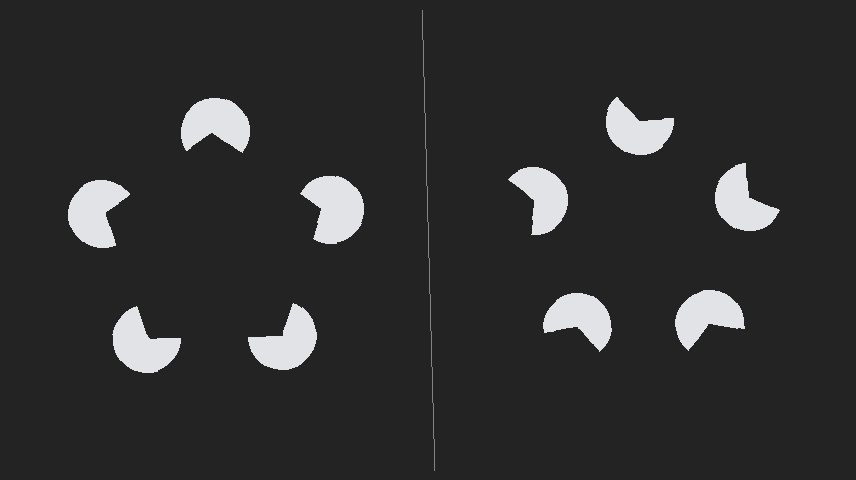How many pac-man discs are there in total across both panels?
10 — 5 on each side.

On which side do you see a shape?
An illusory pentagon appears on the left side. On the right side the wedge cuts are rotated, so no coherent shape forms.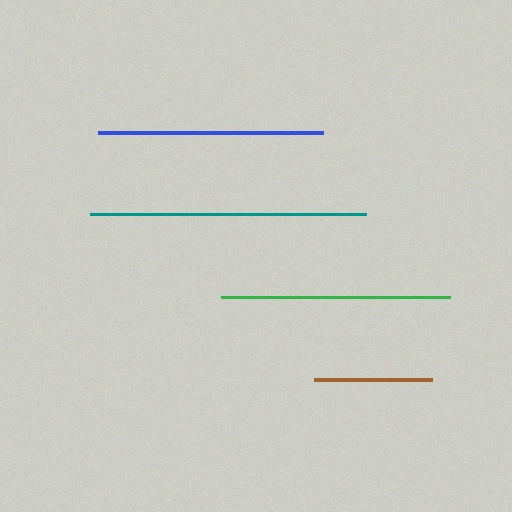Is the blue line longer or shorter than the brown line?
The blue line is longer than the brown line.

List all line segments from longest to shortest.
From longest to shortest: teal, green, blue, brown.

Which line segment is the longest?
The teal line is the longest at approximately 276 pixels.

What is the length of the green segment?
The green segment is approximately 229 pixels long.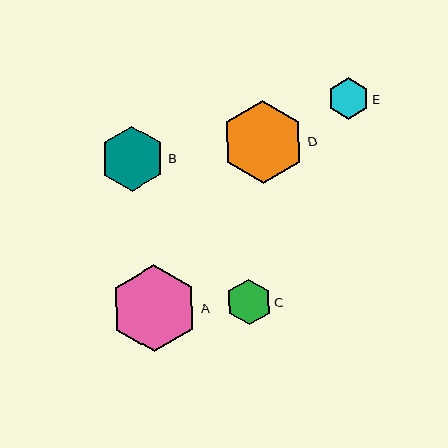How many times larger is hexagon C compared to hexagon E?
Hexagon C is approximately 1.1 times the size of hexagon E.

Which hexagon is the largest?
Hexagon A is the largest with a size of approximately 87 pixels.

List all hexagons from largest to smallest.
From largest to smallest: A, D, B, C, E.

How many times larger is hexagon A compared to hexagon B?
Hexagon A is approximately 1.3 times the size of hexagon B.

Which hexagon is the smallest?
Hexagon E is the smallest with a size of approximately 41 pixels.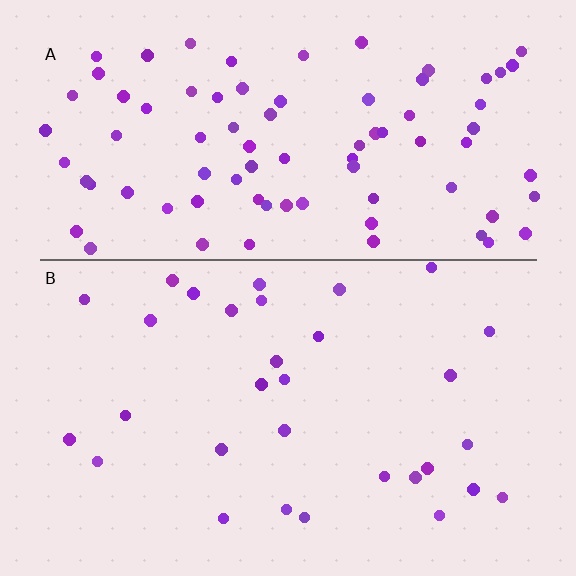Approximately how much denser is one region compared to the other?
Approximately 2.8× — region A over region B.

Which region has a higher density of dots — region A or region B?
A (the top).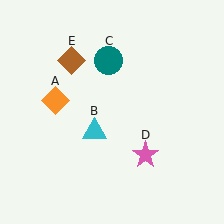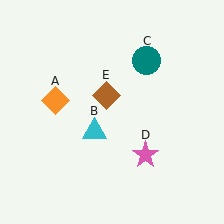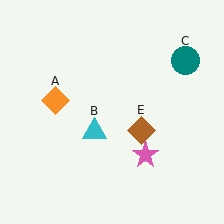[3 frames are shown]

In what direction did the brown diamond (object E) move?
The brown diamond (object E) moved down and to the right.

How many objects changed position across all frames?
2 objects changed position: teal circle (object C), brown diamond (object E).